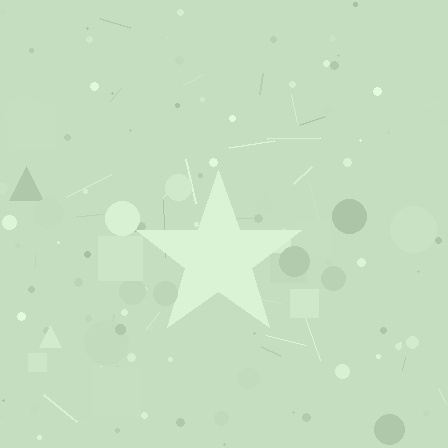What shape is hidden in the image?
A star is hidden in the image.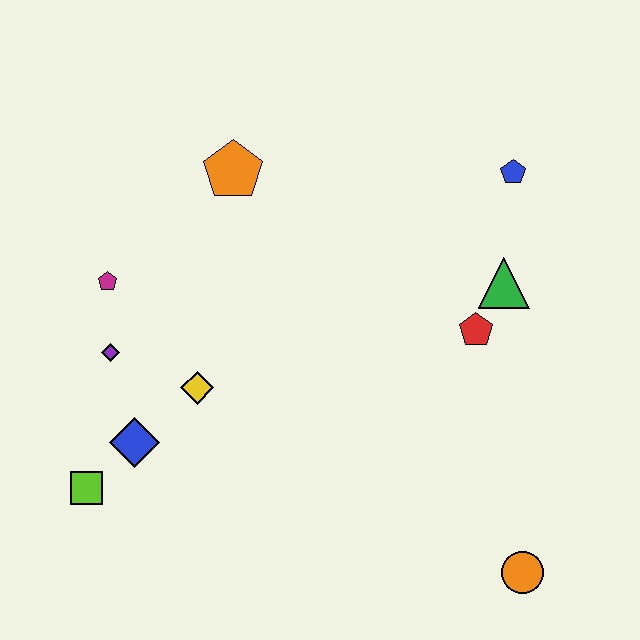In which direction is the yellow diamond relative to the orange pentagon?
The yellow diamond is below the orange pentagon.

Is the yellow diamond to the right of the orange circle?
No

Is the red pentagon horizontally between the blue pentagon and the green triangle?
No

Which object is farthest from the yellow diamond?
The blue pentagon is farthest from the yellow diamond.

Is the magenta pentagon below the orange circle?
No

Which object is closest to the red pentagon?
The green triangle is closest to the red pentagon.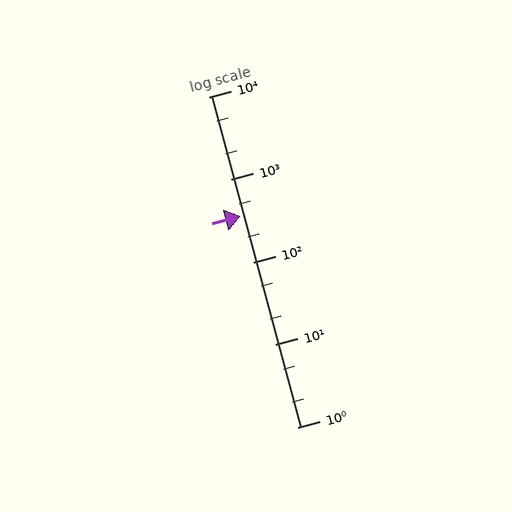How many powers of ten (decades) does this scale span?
The scale spans 4 decades, from 1 to 10000.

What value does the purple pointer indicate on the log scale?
The pointer indicates approximately 360.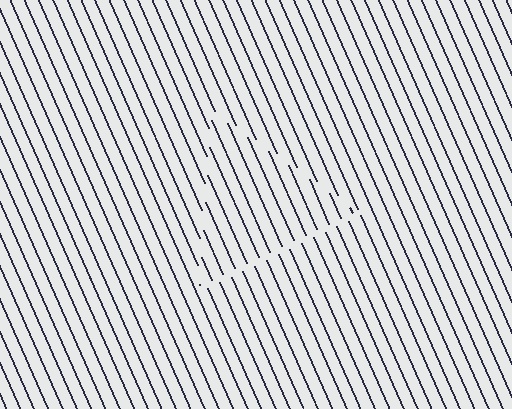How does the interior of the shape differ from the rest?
The interior of the shape contains the same grating, shifted by half a period — the contour is defined by the phase discontinuity where line-ends from the inner and outer gratings abut.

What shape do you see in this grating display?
An illusory triangle. The interior of the shape contains the same grating, shifted by half a period — the contour is defined by the phase discontinuity where line-ends from the inner and outer gratings abut.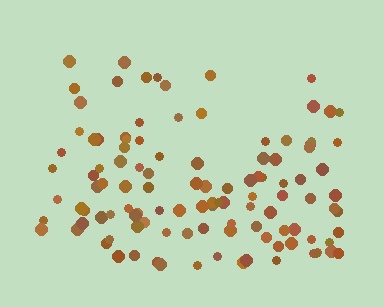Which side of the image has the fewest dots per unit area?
The top.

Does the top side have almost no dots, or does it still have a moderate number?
Still a moderate number, just noticeably fewer than the bottom.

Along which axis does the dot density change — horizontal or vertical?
Vertical.